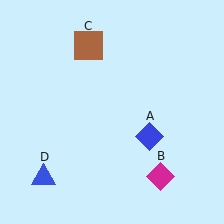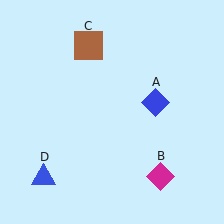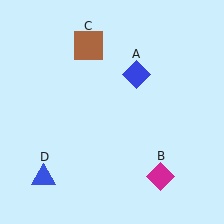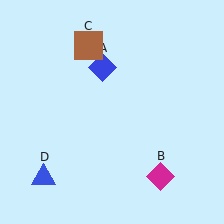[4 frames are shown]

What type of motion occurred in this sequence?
The blue diamond (object A) rotated counterclockwise around the center of the scene.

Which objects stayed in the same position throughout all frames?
Magenta diamond (object B) and brown square (object C) and blue triangle (object D) remained stationary.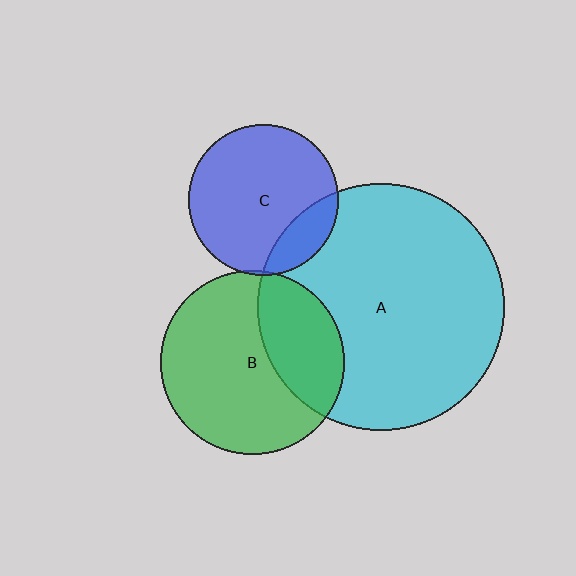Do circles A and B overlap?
Yes.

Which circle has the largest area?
Circle A (cyan).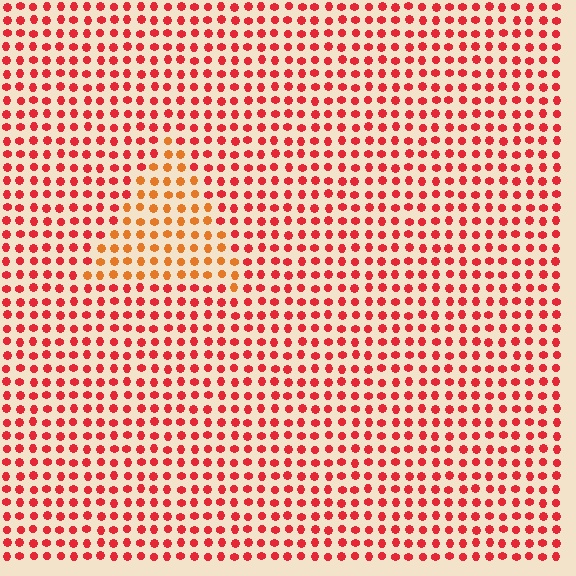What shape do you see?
I see a triangle.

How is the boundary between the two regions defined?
The boundary is defined purely by a slight shift in hue (about 31 degrees). Spacing, size, and orientation are identical on both sides.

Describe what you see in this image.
The image is filled with small red elements in a uniform arrangement. A triangle-shaped region is visible where the elements are tinted to a slightly different hue, forming a subtle color boundary.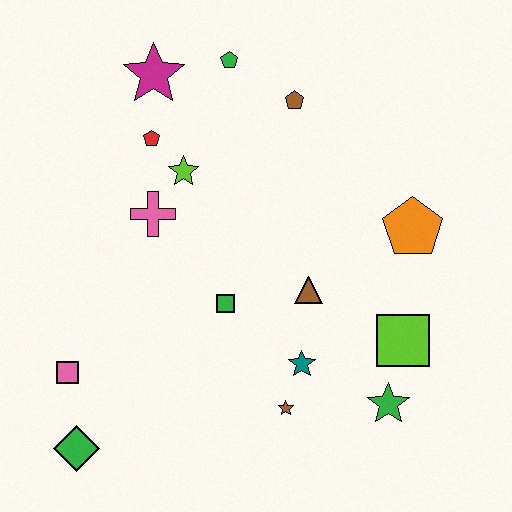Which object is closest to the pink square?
The green diamond is closest to the pink square.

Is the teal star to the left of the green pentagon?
No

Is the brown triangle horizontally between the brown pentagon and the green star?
Yes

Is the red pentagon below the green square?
No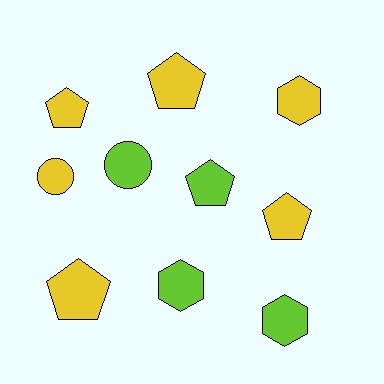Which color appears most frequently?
Yellow, with 6 objects.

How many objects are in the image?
There are 10 objects.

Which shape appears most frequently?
Pentagon, with 5 objects.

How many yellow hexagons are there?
There is 1 yellow hexagon.